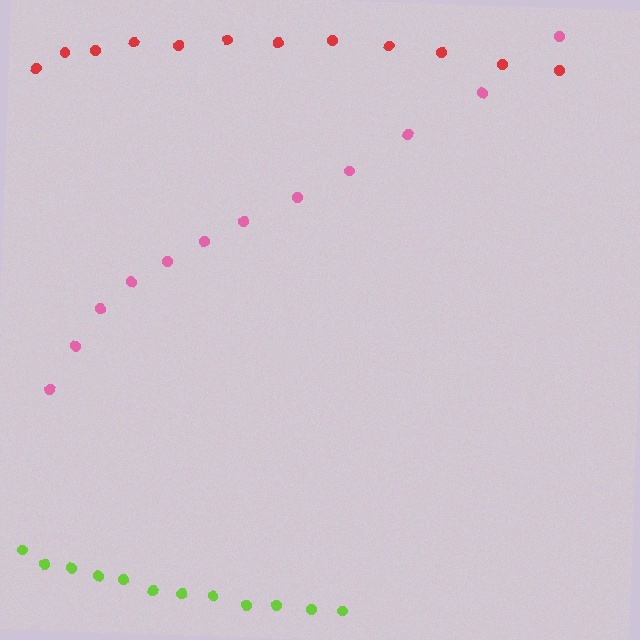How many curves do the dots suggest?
There are 3 distinct paths.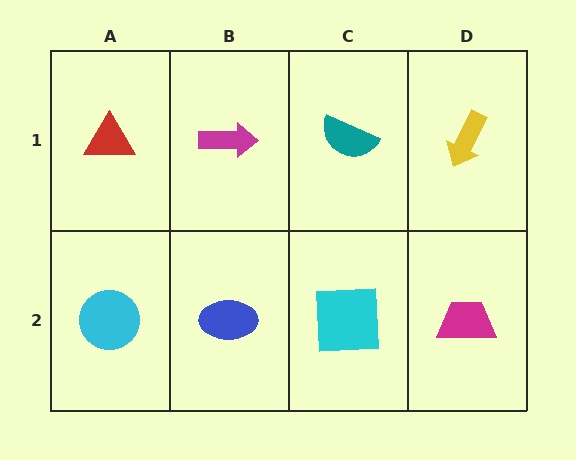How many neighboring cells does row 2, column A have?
2.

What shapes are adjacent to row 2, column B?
A magenta arrow (row 1, column B), a cyan circle (row 2, column A), a cyan square (row 2, column C).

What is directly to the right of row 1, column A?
A magenta arrow.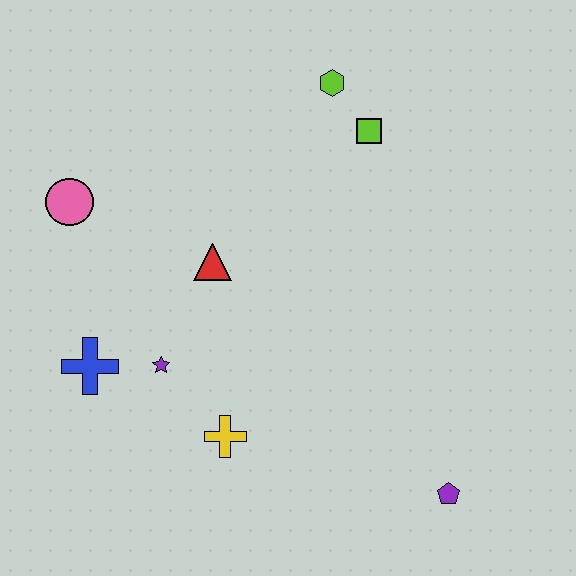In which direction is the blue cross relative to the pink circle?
The blue cross is below the pink circle.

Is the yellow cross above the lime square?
No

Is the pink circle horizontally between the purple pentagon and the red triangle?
No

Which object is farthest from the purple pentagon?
The pink circle is farthest from the purple pentagon.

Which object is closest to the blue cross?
The purple star is closest to the blue cross.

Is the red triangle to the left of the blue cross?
No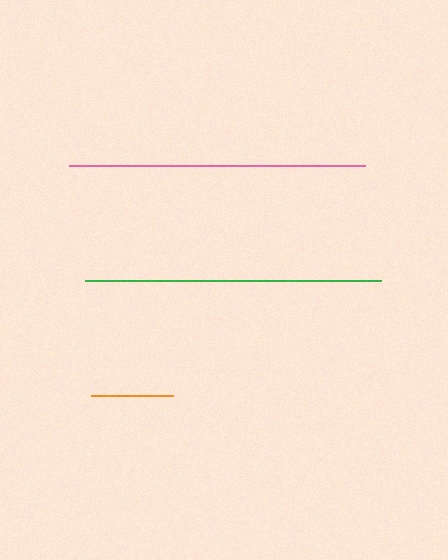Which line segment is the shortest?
The orange line is the shortest at approximately 83 pixels.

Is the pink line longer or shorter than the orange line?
The pink line is longer than the orange line.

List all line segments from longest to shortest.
From longest to shortest: pink, green, orange.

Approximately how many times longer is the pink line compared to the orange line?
The pink line is approximately 3.6 times the length of the orange line.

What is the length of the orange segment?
The orange segment is approximately 83 pixels long.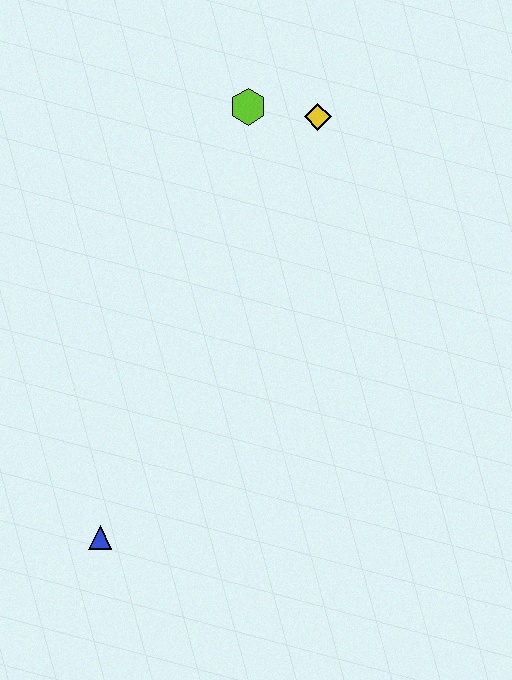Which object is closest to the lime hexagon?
The yellow diamond is closest to the lime hexagon.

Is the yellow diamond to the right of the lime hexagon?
Yes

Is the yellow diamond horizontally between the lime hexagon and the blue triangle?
No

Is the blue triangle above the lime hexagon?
No